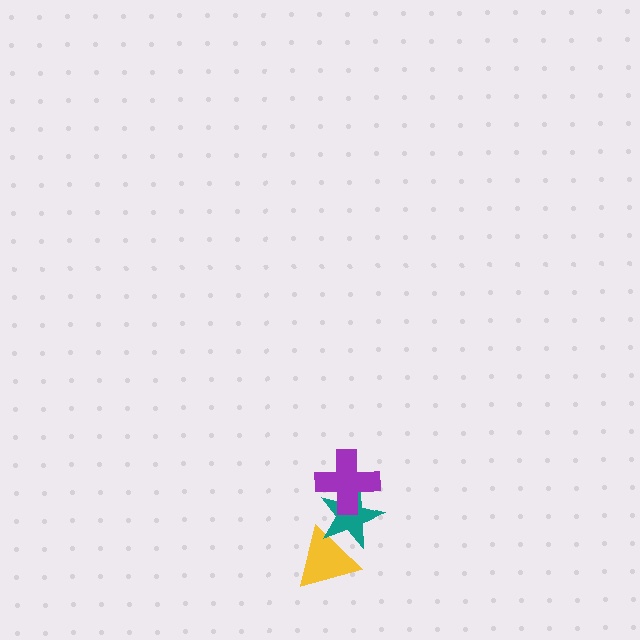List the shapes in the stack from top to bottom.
From top to bottom: the purple cross, the teal star, the yellow triangle.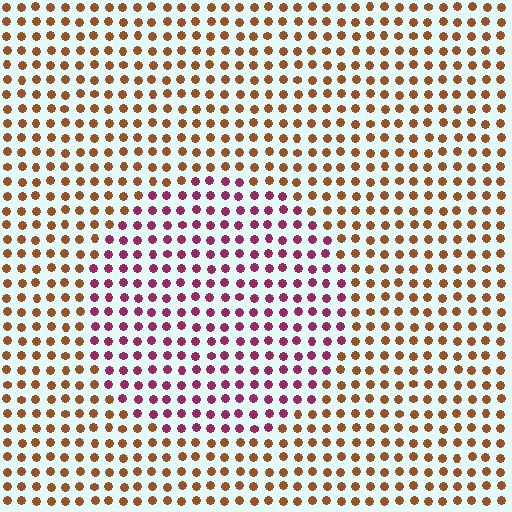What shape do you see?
I see a circle.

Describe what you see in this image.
The image is filled with small brown elements in a uniform arrangement. A circle-shaped region is visible where the elements are tinted to a slightly different hue, forming a subtle color boundary.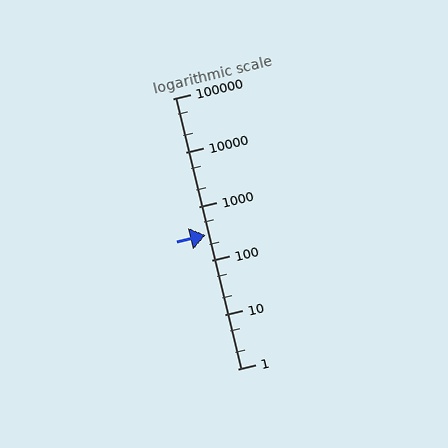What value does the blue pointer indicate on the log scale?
The pointer indicates approximately 300.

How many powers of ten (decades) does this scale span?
The scale spans 5 decades, from 1 to 100000.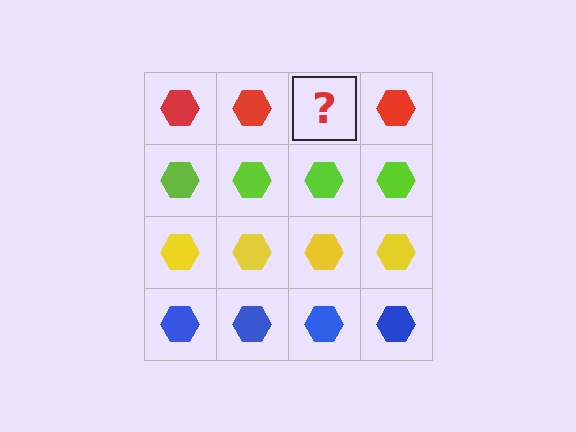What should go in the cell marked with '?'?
The missing cell should contain a red hexagon.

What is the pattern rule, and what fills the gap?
The rule is that each row has a consistent color. The gap should be filled with a red hexagon.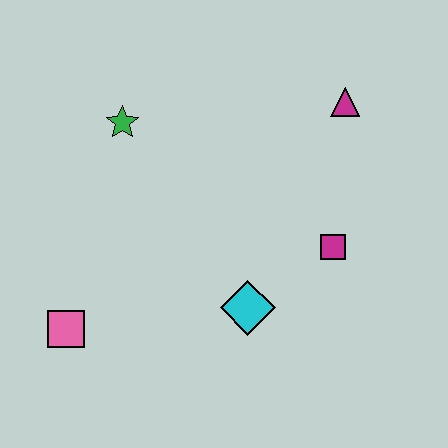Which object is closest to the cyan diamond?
The magenta square is closest to the cyan diamond.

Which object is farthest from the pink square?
The magenta triangle is farthest from the pink square.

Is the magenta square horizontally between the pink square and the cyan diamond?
No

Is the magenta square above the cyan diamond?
Yes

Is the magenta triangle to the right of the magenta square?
Yes